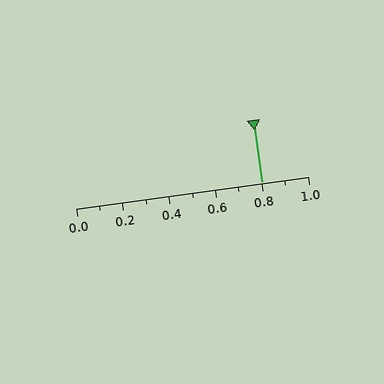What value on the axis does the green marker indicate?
The marker indicates approximately 0.8.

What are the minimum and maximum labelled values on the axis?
The axis runs from 0.0 to 1.0.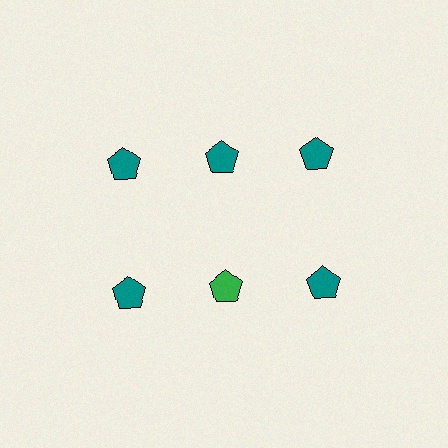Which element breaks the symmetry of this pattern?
The green pentagon in the second row, second from left column breaks the symmetry. All other shapes are teal pentagons.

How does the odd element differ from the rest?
It has a different color: green instead of teal.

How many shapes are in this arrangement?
There are 6 shapes arranged in a grid pattern.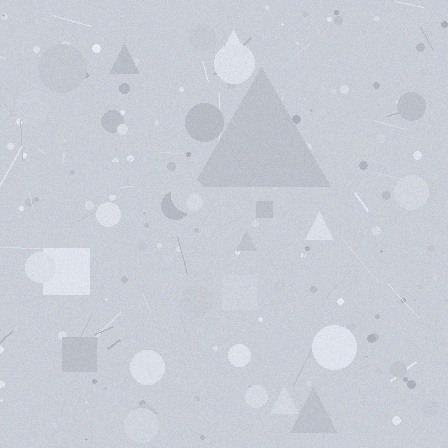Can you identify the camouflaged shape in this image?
The camouflaged shape is a triangle.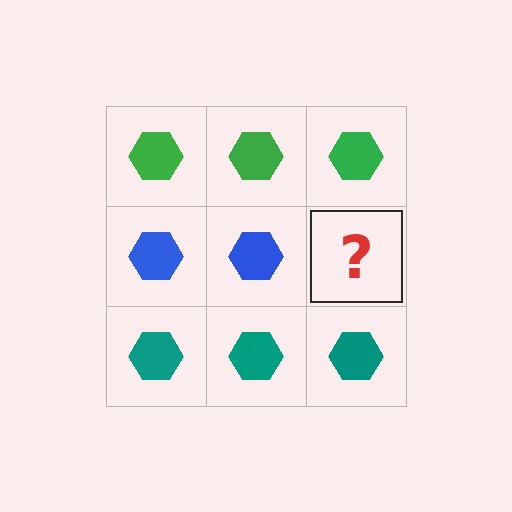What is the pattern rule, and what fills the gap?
The rule is that each row has a consistent color. The gap should be filled with a blue hexagon.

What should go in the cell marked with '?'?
The missing cell should contain a blue hexagon.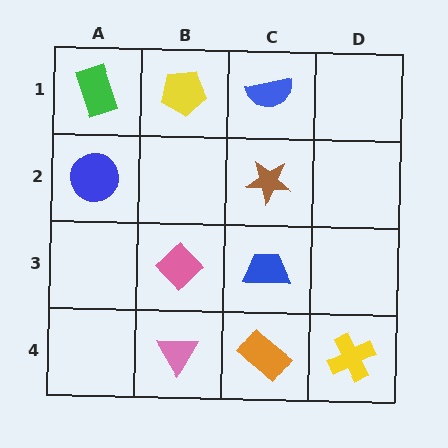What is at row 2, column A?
A blue circle.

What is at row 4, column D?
A yellow cross.